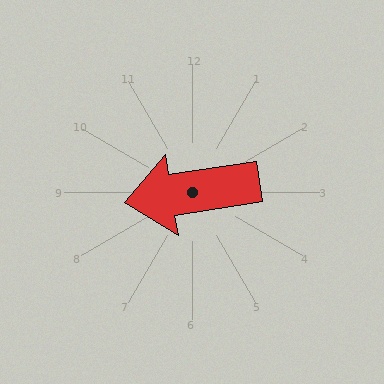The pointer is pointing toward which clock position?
Roughly 9 o'clock.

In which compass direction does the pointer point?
West.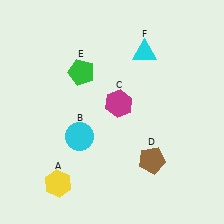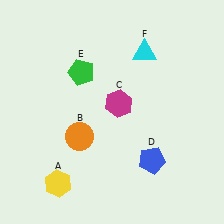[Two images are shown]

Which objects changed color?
B changed from cyan to orange. D changed from brown to blue.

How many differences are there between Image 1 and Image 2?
There are 2 differences between the two images.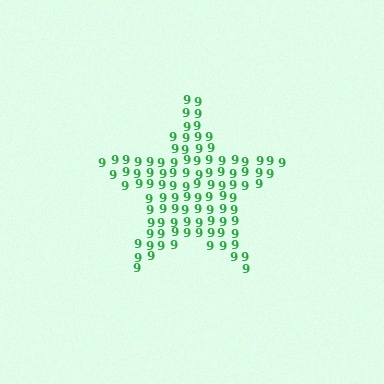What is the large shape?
The large shape is a star.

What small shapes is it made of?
It is made of small digit 9's.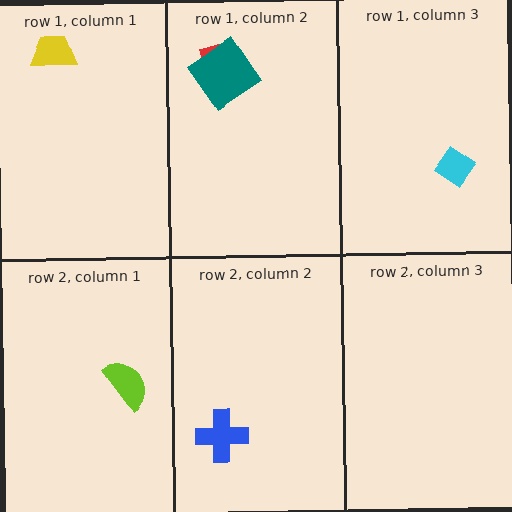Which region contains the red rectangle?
The row 1, column 2 region.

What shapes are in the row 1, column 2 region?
The red rectangle, the teal diamond.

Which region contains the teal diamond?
The row 1, column 2 region.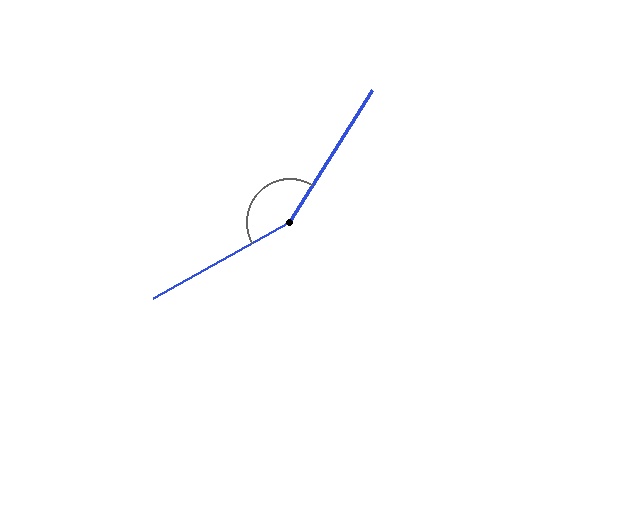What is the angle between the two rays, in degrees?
Approximately 151 degrees.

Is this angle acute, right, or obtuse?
It is obtuse.